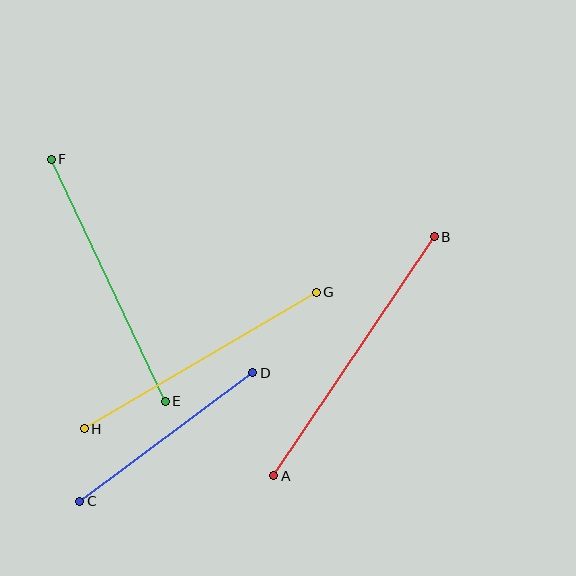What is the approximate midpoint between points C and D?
The midpoint is at approximately (166, 437) pixels.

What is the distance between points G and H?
The distance is approximately 269 pixels.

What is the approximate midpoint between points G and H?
The midpoint is at approximately (200, 361) pixels.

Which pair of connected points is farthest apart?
Points A and B are farthest apart.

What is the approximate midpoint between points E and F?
The midpoint is at approximately (108, 280) pixels.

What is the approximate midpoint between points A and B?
The midpoint is at approximately (354, 356) pixels.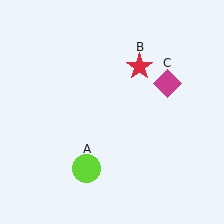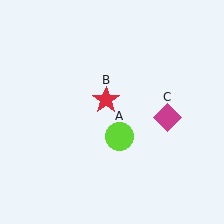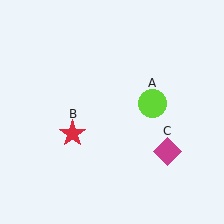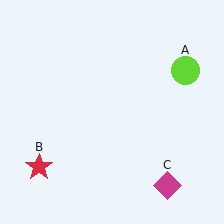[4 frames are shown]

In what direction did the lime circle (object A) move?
The lime circle (object A) moved up and to the right.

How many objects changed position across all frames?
3 objects changed position: lime circle (object A), red star (object B), magenta diamond (object C).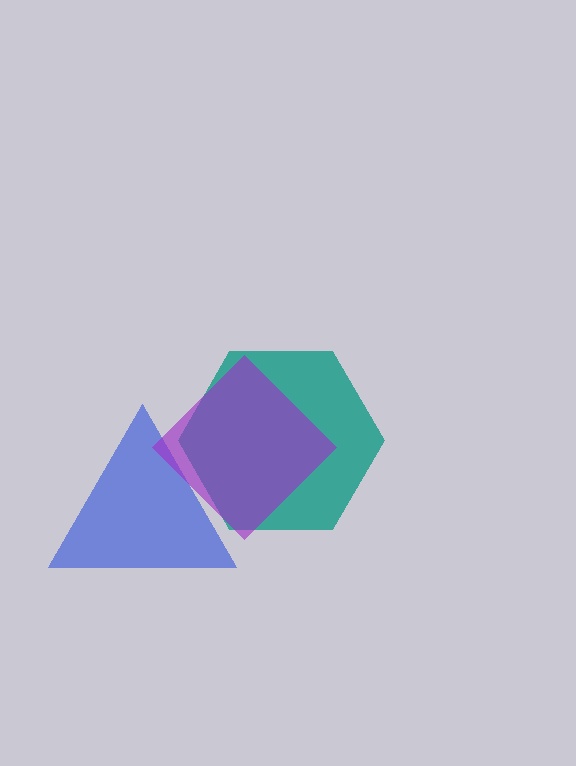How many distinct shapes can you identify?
There are 3 distinct shapes: a teal hexagon, a blue triangle, a purple diamond.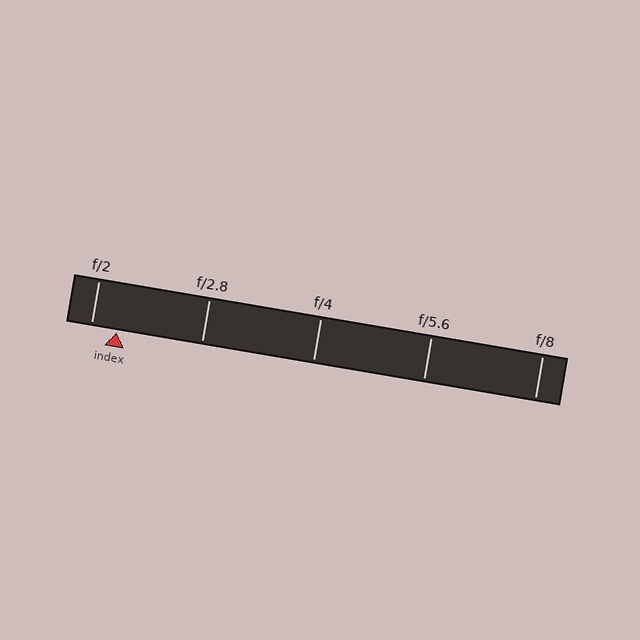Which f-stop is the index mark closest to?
The index mark is closest to f/2.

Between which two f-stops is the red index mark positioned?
The index mark is between f/2 and f/2.8.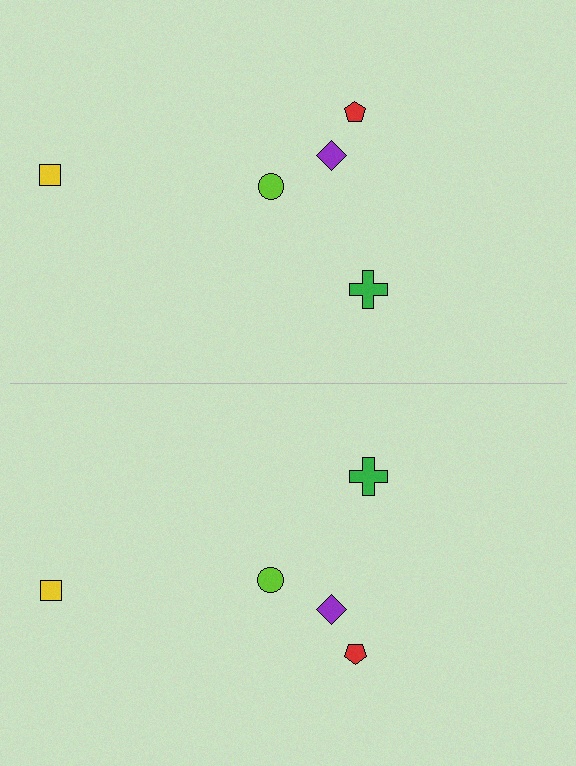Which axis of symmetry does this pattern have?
The pattern has a horizontal axis of symmetry running through the center of the image.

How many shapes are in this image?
There are 10 shapes in this image.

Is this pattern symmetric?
Yes, this pattern has bilateral (reflection) symmetry.